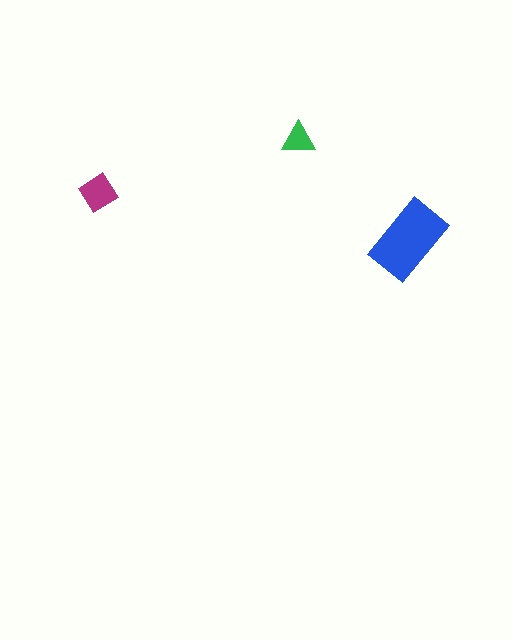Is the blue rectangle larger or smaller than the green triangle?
Larger.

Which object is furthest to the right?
The blue rectangle is rightmost.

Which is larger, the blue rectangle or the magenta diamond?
The blue rectangle.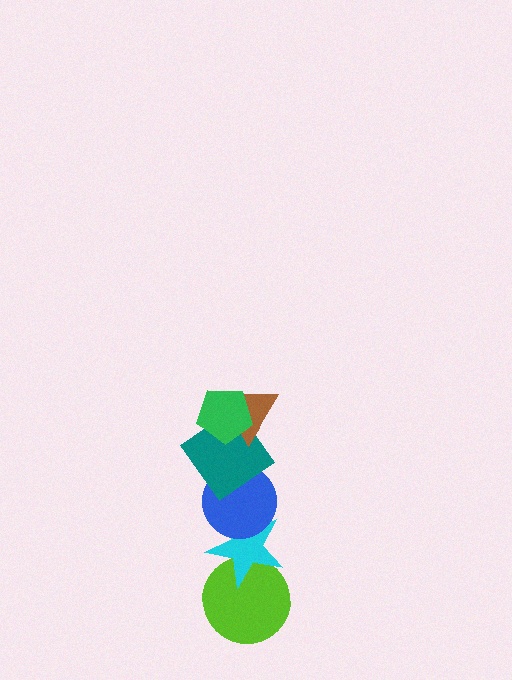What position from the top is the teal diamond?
The teal diamond is 3rd from the top.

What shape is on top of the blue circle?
The teal diamond is on top of the blue circle.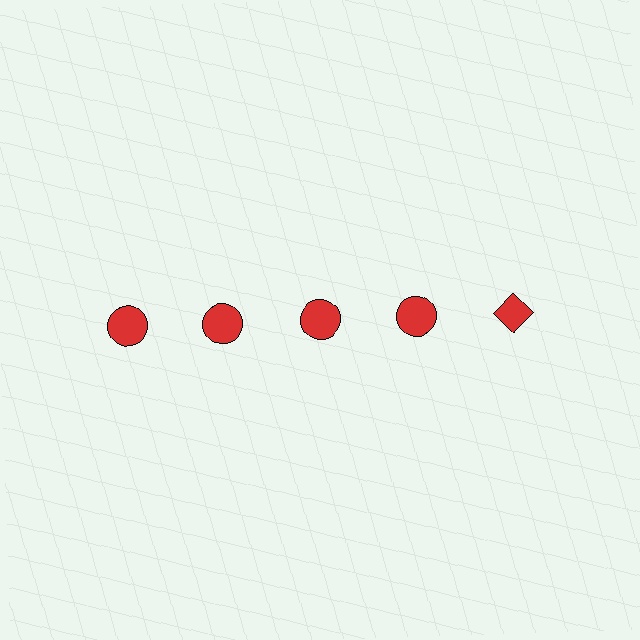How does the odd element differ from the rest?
It has a different shape: diamond instead of circle.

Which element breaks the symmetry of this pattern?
The red diamond in the top row, rightmost column breaks the symmetry. All other shapes are red circles.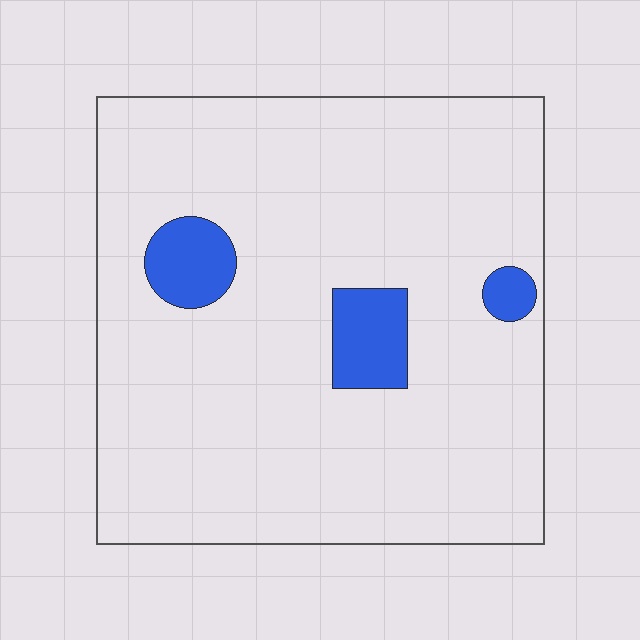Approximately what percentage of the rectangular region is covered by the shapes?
Approximately 10%.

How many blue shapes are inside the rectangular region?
3.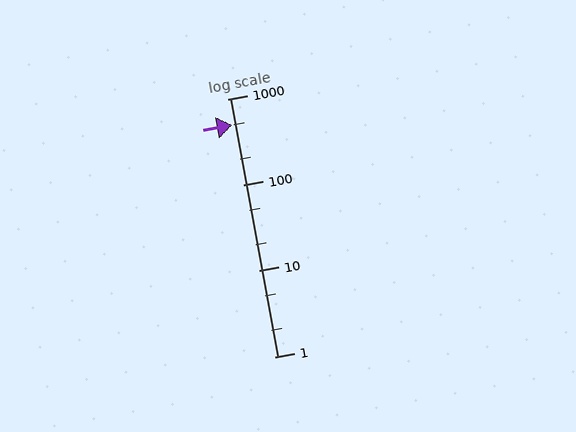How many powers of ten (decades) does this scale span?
The scale spans 3 decades, from 1 to 1000.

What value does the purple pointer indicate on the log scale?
The pointer indicates approximately 500.